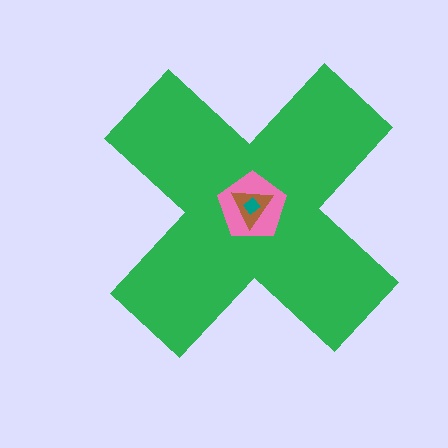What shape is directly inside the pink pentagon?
The brown triangle.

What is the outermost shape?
The green cross.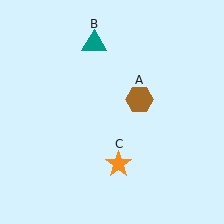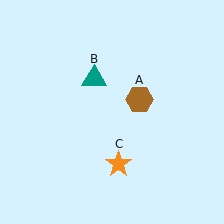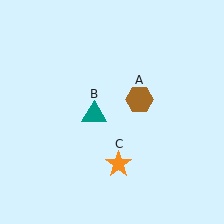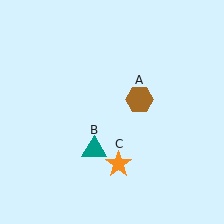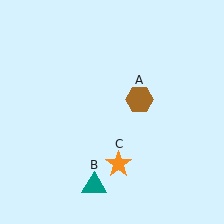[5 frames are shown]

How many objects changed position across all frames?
1 object changed position: teal triangle (object B).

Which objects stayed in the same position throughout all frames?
Brown hexagon (object A) and orange star (object C) remained stationary.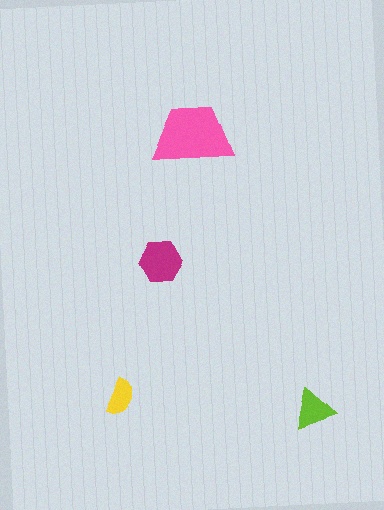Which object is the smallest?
The yellow semicircle.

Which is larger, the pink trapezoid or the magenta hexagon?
The pink trapezoid.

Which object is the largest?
The pink trapezoid.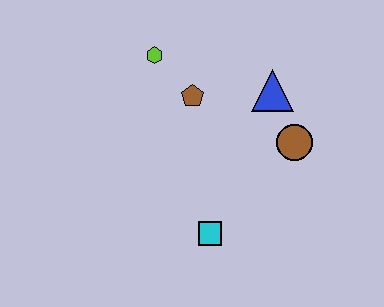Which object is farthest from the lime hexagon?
The cyan square is farthest from the lime hexagon.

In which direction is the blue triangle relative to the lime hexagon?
The blue triangle is to the right of the lime hexagon.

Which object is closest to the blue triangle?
The brown circle is closest to the blue triangle.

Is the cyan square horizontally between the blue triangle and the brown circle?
No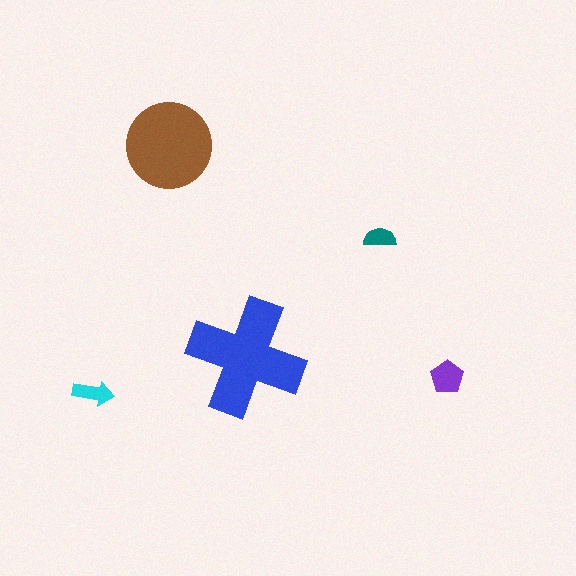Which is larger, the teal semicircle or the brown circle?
The brown circle.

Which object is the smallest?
The teal semicircle.